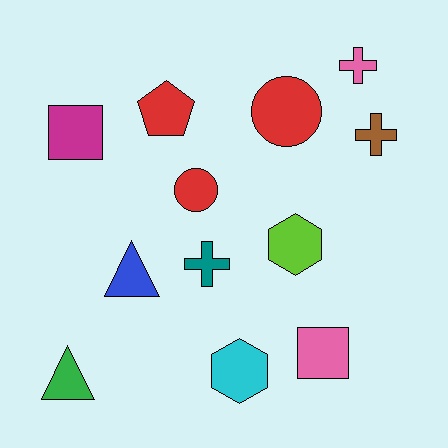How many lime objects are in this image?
There is 1 lime object.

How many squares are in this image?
There are 2 squares.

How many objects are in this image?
There are 12 objects.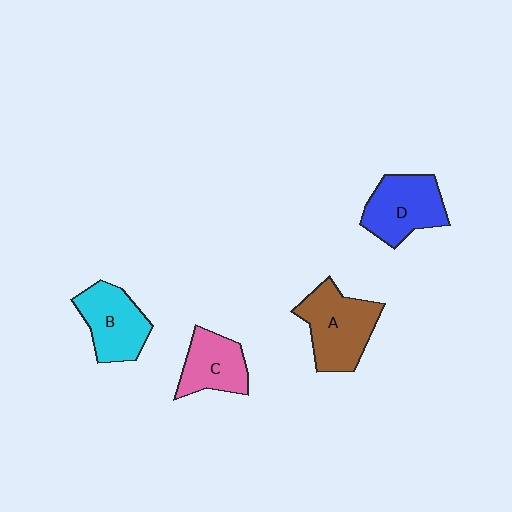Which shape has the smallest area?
Shape C (pink).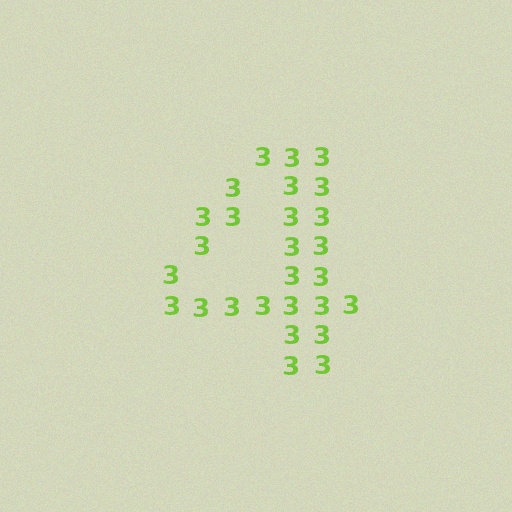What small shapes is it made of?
It is made of small digit 3's.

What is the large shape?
The large shape is the digit 4.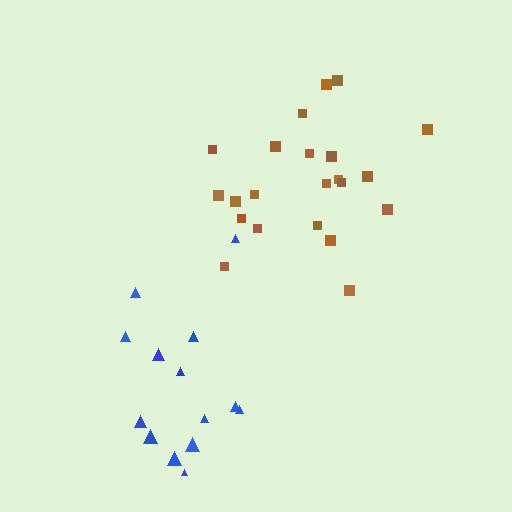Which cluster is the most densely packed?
Brown.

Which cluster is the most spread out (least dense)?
Blue.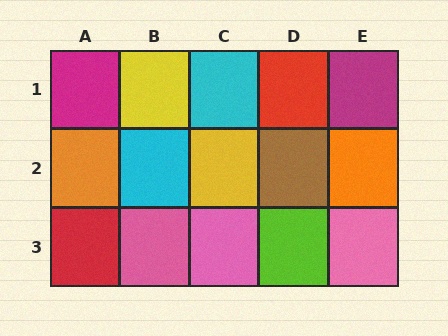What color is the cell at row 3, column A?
Red.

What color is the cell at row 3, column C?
Pink.